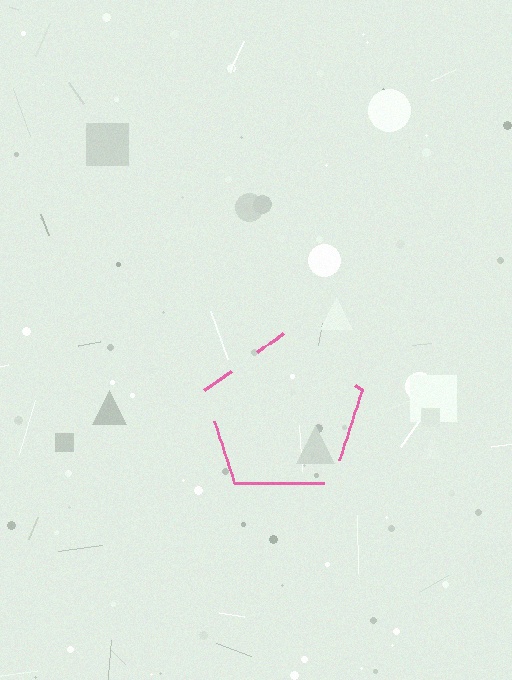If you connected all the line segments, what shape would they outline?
They would outline a pentagon.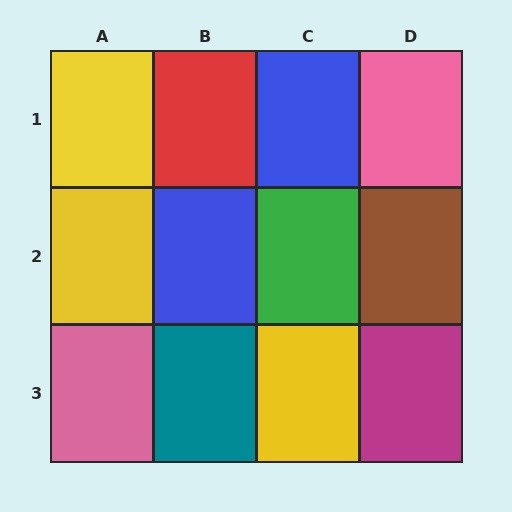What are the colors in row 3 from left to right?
Pink, teal, yellow, magenta.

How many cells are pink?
2 cells are pink.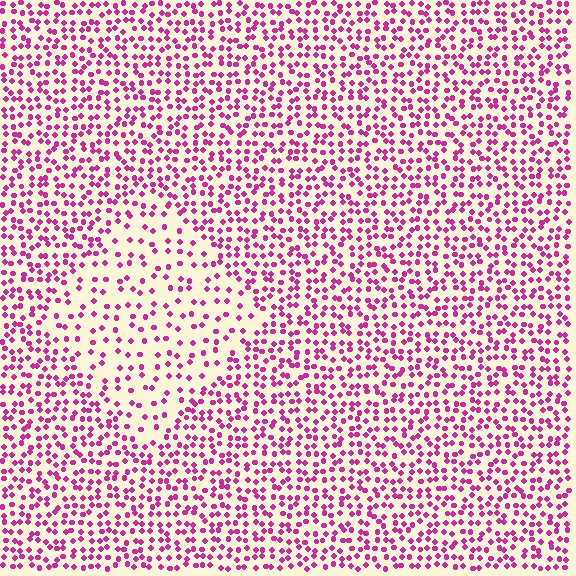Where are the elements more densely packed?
The elements are more densely packed outside the diamond boundary.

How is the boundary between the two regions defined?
The boundary is defined by a change in element density (approximately 2.1x ratio). All elements are the same color, size, and shape.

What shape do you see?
I see a diamond.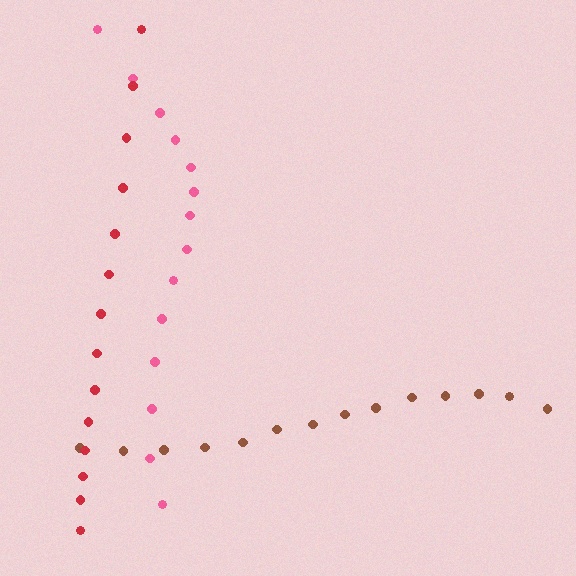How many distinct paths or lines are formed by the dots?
There are 3 distinct paths.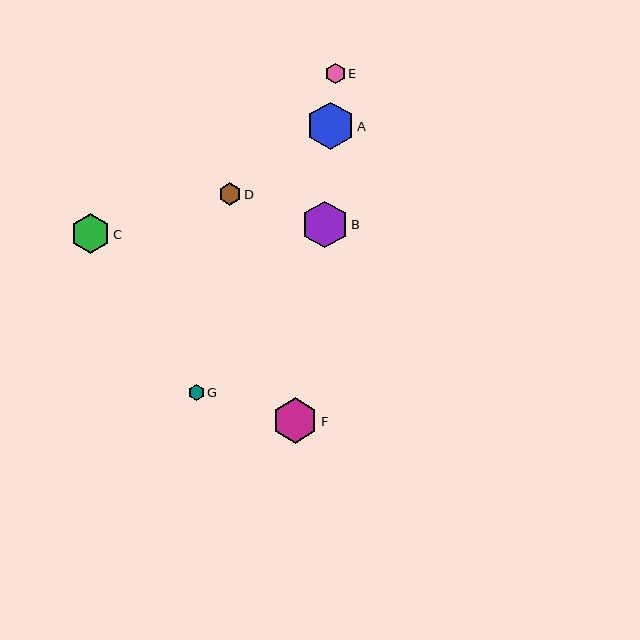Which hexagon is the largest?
Hexagon A is the largest with a size of approximately 48 pixels.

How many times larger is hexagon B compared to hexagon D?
Hexagon B is approximately 2.1 times the size of hexagon D.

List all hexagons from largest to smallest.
From largest to smallest: A, B, F, C, D, E, G.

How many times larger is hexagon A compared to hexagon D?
Hexagon A is approximately 2.1 times the size of hexagon D.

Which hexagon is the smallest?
Hexagon G is the smallest with a size of approximately 16 pixels.